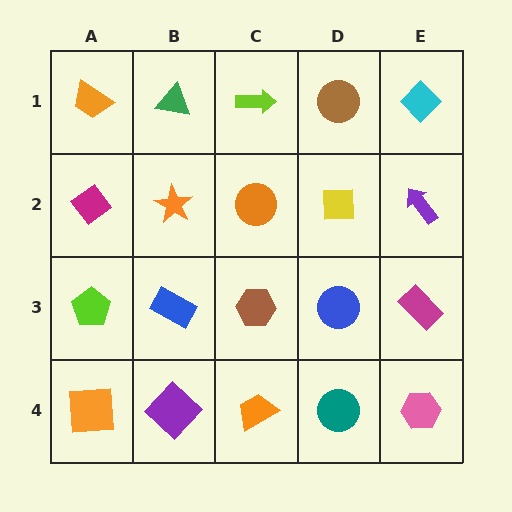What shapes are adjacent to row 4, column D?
A blue circle (row 3, column D), an orange trapezoid (row 4, column C), a pink hexagon (row 4, column E).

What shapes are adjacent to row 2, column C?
A lime arrow (row 1, column C), a brown hexagon (row 3, column C), an orange star (row 2, column B), a yellow square (row 2, column D).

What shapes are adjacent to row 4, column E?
A magenta rectangle (row 3, column E), a teal circle (row 4, column D).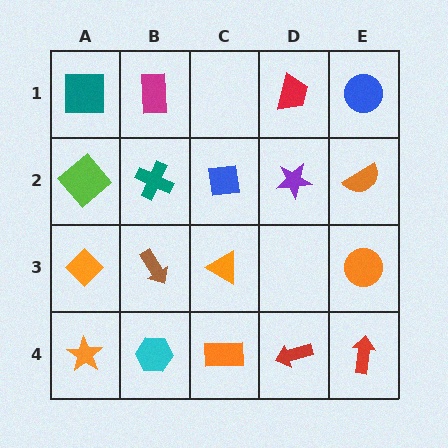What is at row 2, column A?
A lime diamond.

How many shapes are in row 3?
4 shapes.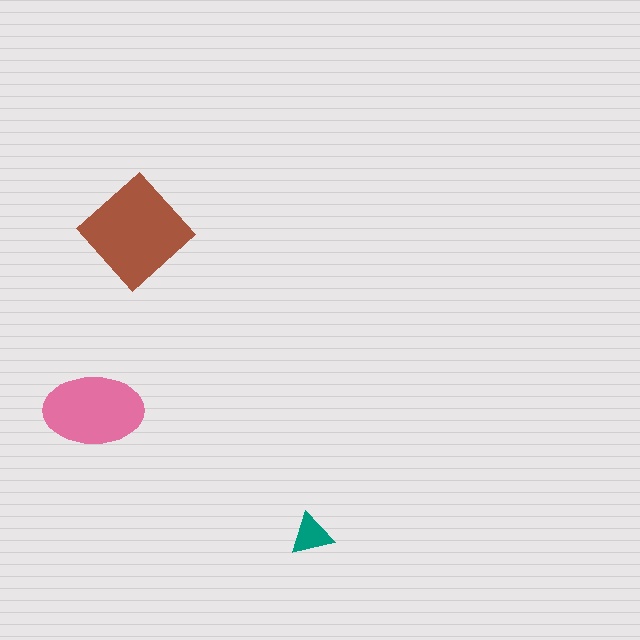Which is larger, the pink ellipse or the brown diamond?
The brown diamond.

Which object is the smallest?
The teal triangle.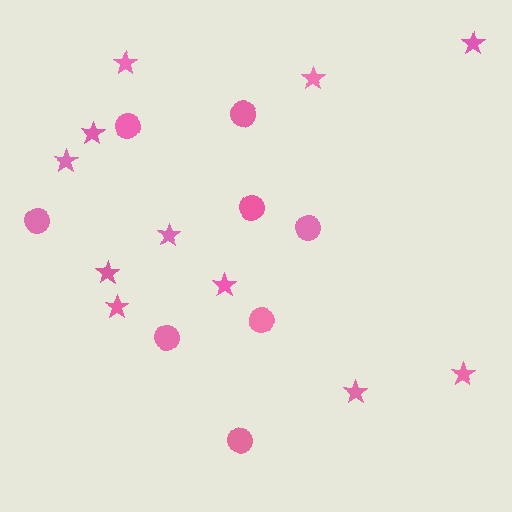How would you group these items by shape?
There are 2 groups: one group of stars (11) and one group of circles (8).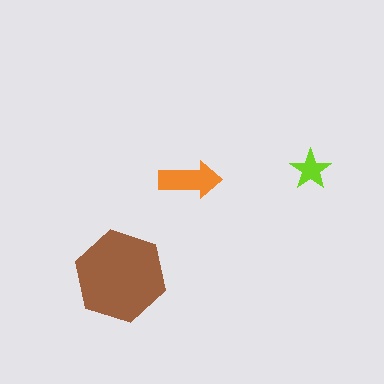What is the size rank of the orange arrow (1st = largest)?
2nd.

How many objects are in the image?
There are 3 objects in the image.